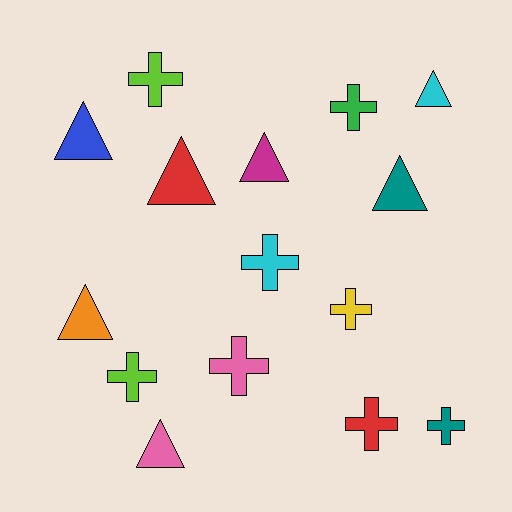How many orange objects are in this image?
There is 1 orange object.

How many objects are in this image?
There are 15 objects.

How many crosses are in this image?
There are 8 crosses.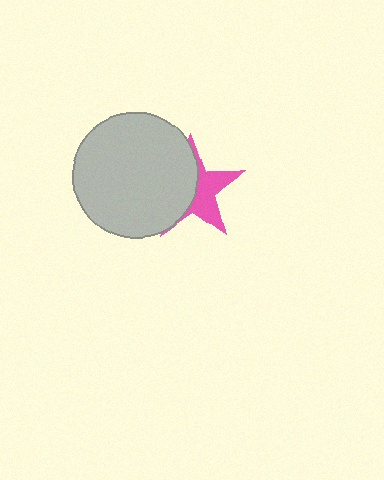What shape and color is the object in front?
The object in front is a light gray circle.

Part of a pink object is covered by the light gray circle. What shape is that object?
It is a star.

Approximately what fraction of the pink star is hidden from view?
Roughly 54% of the pink star is hidden behind the light gray circle.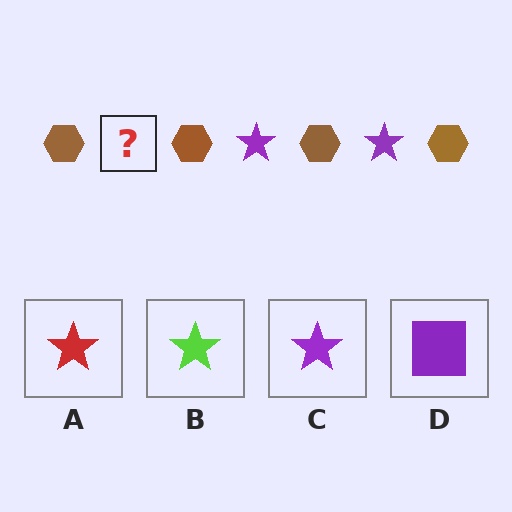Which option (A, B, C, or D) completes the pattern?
C.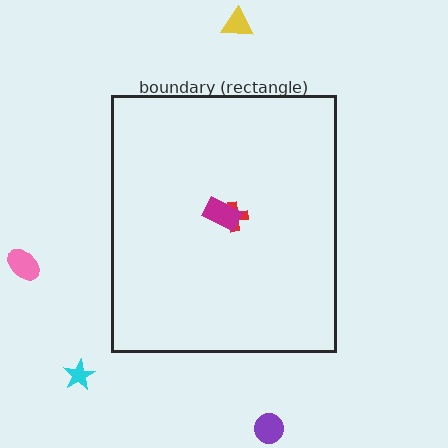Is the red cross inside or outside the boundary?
Inside.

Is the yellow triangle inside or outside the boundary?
Outside.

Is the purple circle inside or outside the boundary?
Outside.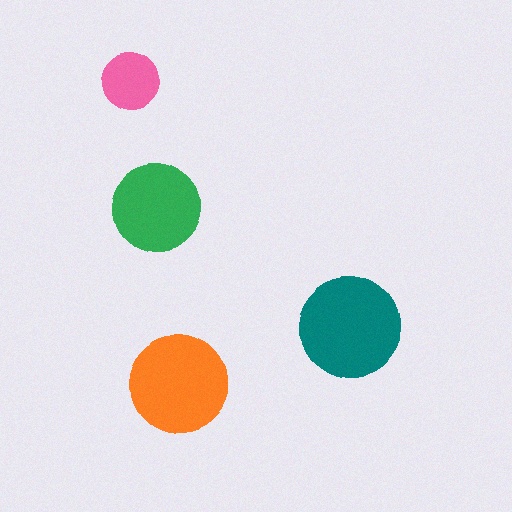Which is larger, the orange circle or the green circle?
The orange one.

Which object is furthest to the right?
The teal circle is rightmost.